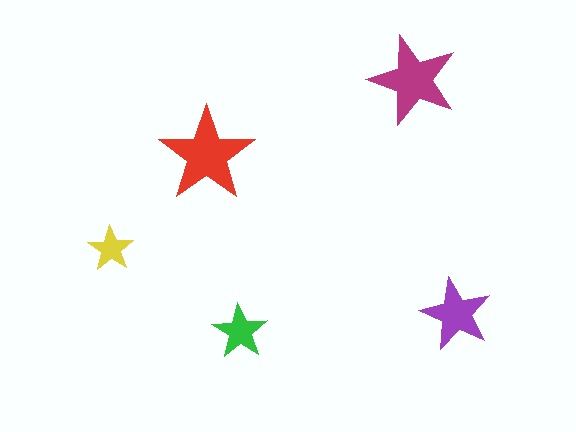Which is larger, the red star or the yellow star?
The red one.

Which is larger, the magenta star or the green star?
The magenta one.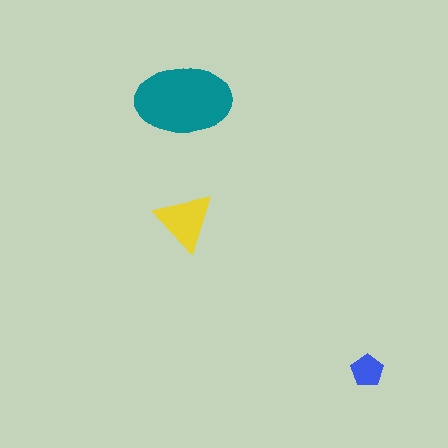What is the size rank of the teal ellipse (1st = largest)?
1st.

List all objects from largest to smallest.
The teal ellipse, the yellow triangle, the blue pentagon.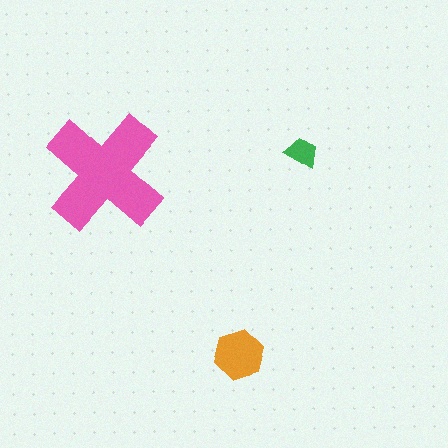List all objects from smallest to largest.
The green trapezoid, the orange hexagon, the pink cross.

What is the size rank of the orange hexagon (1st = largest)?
2nd.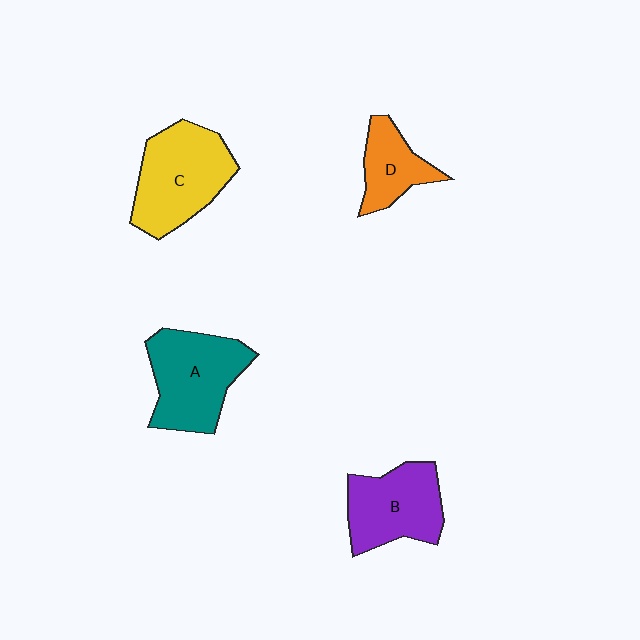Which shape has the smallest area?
Shape D (orange).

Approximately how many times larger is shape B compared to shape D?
Approximately 1.6 times.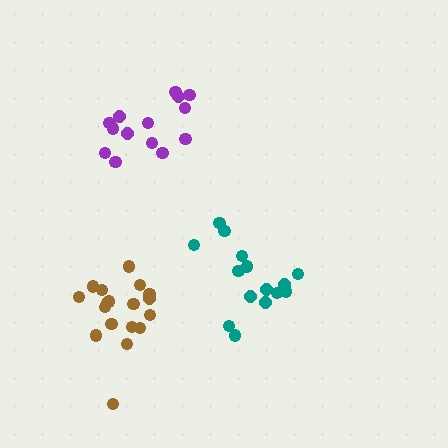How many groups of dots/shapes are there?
There are 3 groups.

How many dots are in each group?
Group 1: 15 dots, Group 2: 14 dots, Group 3: 18 dots (47 total).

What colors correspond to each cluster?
The clusters are colored: teal, purple, brown.